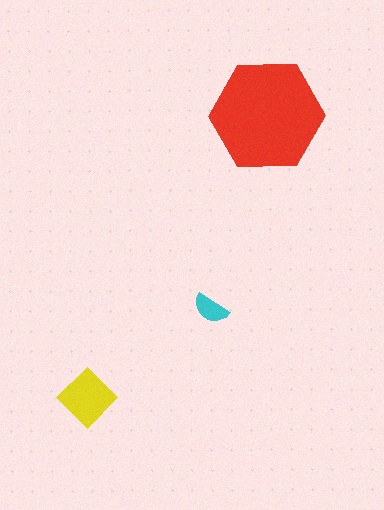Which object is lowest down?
The yellow diamond is bottommost.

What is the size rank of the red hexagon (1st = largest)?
1st.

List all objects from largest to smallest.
The red hexagon, the yellow diamond, the cyan semicircle.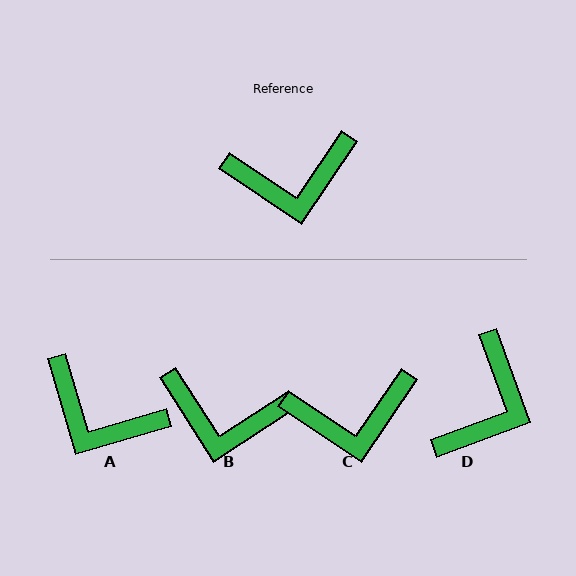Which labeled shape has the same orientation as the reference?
C.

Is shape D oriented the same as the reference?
No, it is off by about 54 degrees.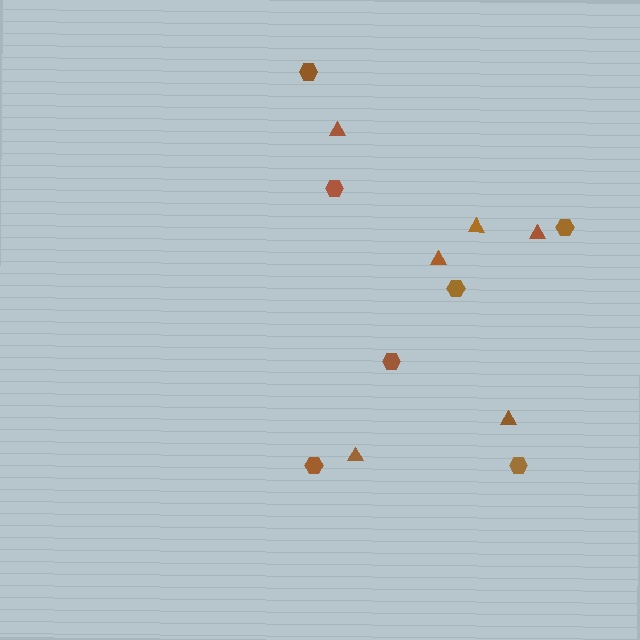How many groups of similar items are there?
There are 2 groups: one group of triangles (6) and one group of hexagons (7).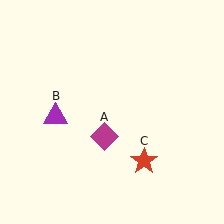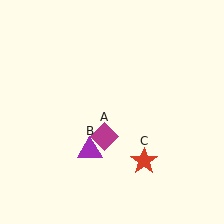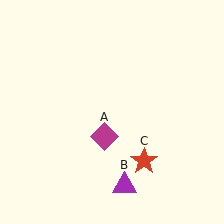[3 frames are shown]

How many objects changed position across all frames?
1 object changed position: purple triangle (object B).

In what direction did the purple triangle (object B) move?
The purple triangle (object B) moved down and to the right.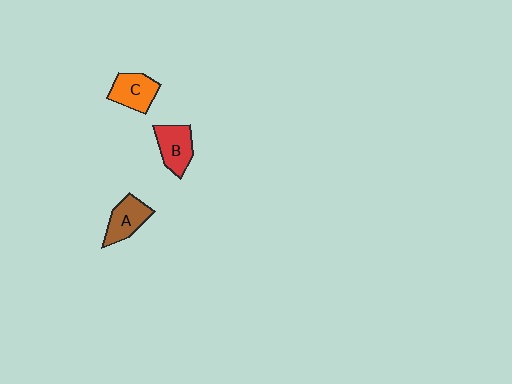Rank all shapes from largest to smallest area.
From largest to smallest: B (red), C (orange), A (brown).